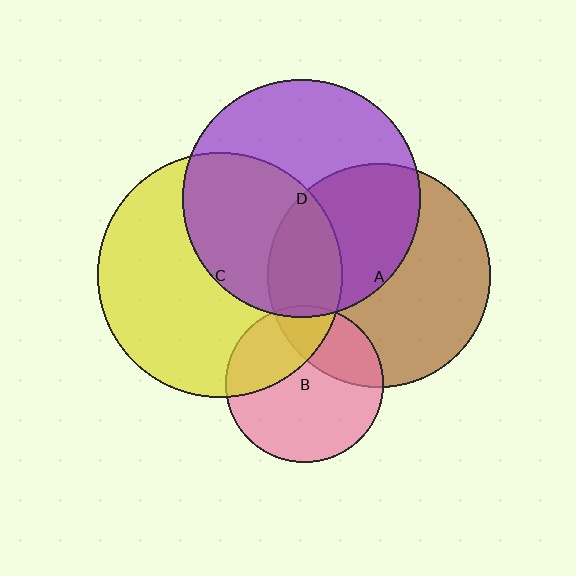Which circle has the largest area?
Circle C (yellow).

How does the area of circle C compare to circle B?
Approximately 2.4 times.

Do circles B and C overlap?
Yes.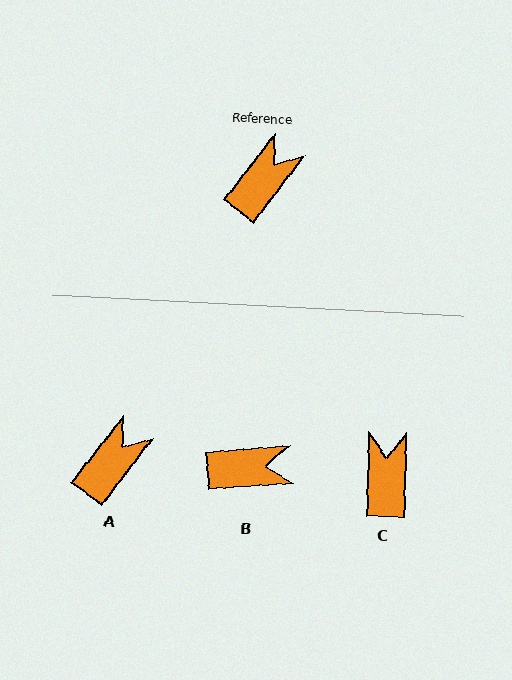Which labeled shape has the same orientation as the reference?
A.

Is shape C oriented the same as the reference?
No, it is off by about 36 degrees.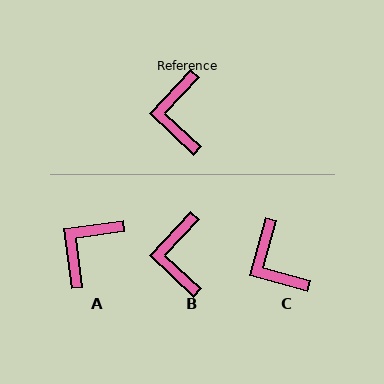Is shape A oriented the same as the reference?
No, it is off by about 39 degrees.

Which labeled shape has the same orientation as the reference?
B.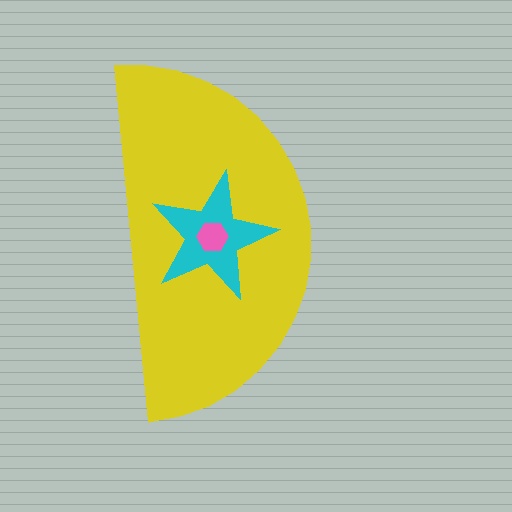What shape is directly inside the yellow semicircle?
The cyan star.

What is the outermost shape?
The yellow semicircle.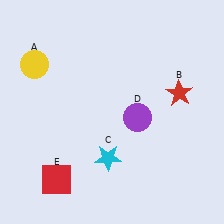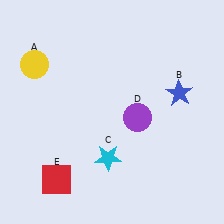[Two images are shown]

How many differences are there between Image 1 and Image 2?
There is 1 difference between the two images.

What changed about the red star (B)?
In Image 1, B is red. In Image 2, it changed to blue.